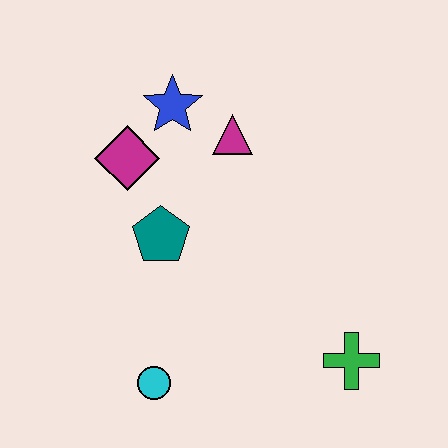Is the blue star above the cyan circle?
Yes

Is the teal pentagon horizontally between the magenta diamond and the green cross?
Yes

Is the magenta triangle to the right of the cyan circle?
Yes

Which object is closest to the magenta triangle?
The blue star is closest to the magenta triangle.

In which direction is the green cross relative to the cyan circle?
The green cross is to the right of the cyan circle.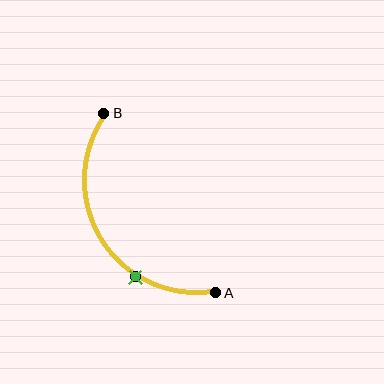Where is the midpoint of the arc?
The arc midpoint is the point on the curve farthest from the straight line joining A and B. It sits to the left of that line.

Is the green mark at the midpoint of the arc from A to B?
No. The green mark lies on the arc but is closer to endpoint A. The arc midpoint would be at the point on the curve equidistant along the arc from both A and B.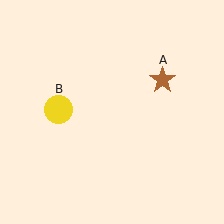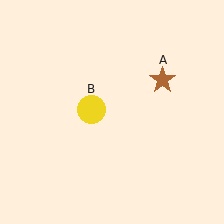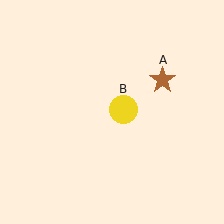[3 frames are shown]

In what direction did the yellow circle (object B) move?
The yellow circle (object B) moved right.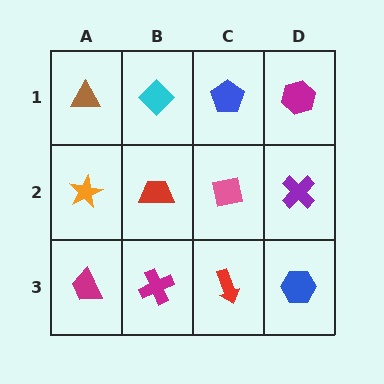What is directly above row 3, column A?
An orange star.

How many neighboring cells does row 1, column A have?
2.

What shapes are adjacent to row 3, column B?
A red trapezoid (row 2, column B), a magenta trapezoid (row 3, column A), a red arrow (row 3, column C).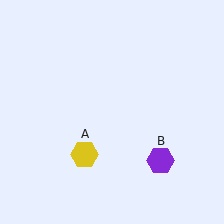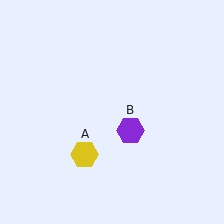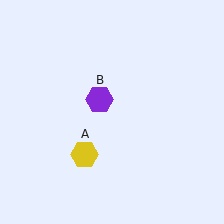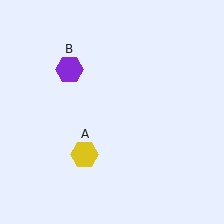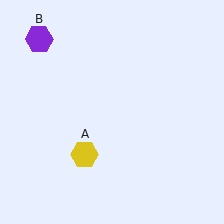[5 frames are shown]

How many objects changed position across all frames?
1 object changed position: purple hexagon (object B).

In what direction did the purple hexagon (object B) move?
The purple hexagon (object B) moved up and to the left.